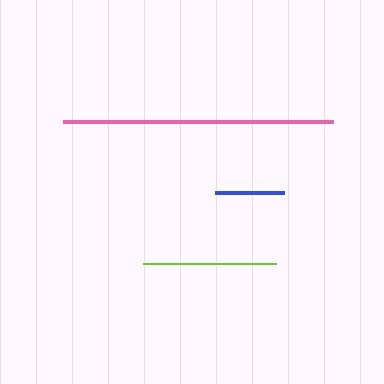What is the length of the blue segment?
The blue segment is approximately 68 pixels long.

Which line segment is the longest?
The pink line is the longest at approximately 270 pixels.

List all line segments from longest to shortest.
From longest to shortest: pink, lime, blue.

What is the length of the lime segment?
The lime segment is approximately 133 pixels long.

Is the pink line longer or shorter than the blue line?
The pink line is longer than the blue line.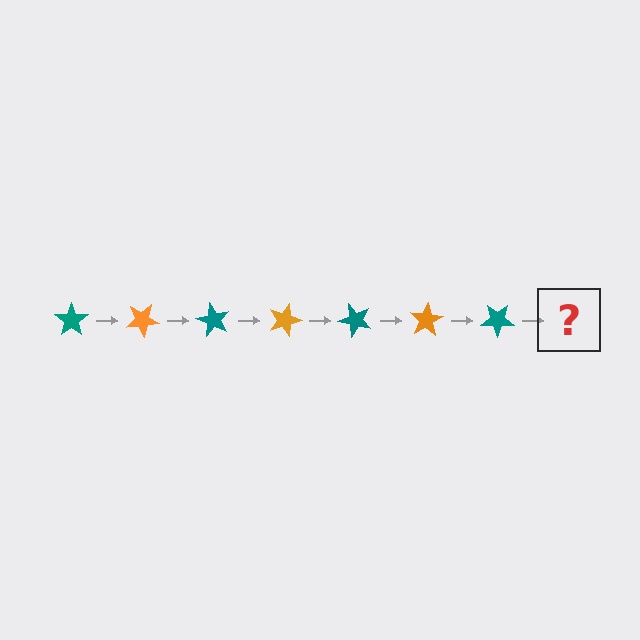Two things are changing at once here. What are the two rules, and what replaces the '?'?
The two rules are that it rotates 30 degrees each step and the color cycles through teal and orange. The '?' should be an orange star, rotated 210 degrees from the start.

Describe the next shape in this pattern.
It should be an orange star, rotated 210 degrees from the start.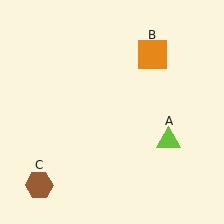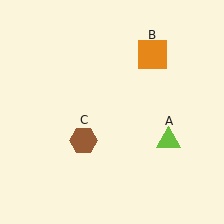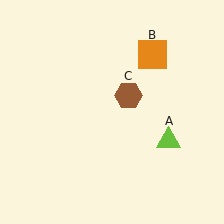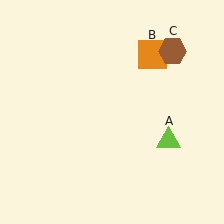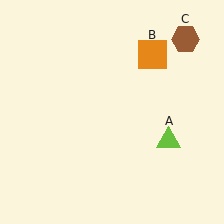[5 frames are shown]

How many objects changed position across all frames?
1 object changed position: brown hexagon (object C).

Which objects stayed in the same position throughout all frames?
Lime triangle (object A) and orange square (object B) remained stationary.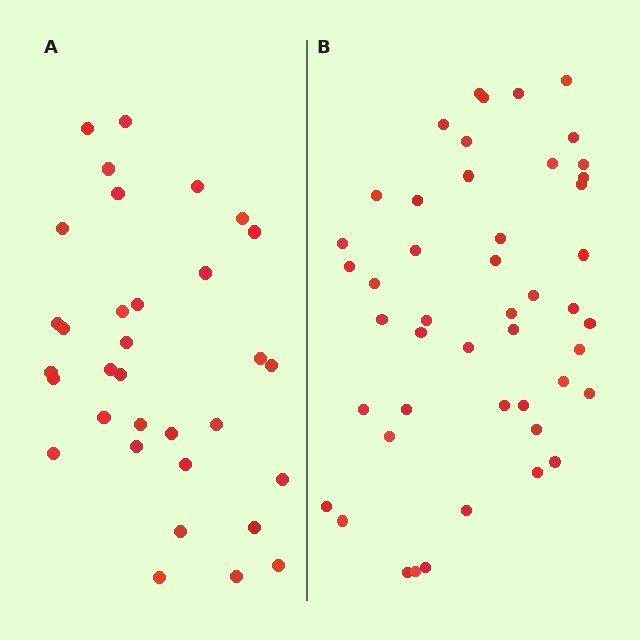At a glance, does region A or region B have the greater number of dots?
Region B (the right region) has more dots.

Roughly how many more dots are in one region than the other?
Region B has approximately 15 more dots than region A.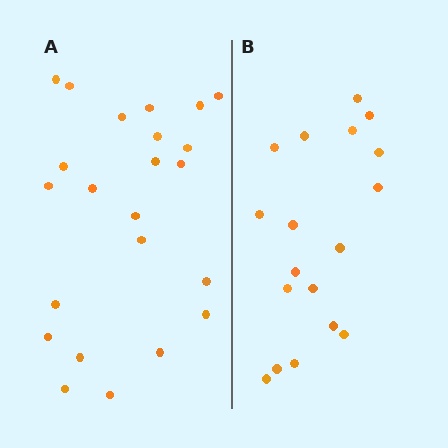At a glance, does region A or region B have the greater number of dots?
Region A (the left region) has more dots.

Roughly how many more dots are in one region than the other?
Region A has about 5 more dots than region B.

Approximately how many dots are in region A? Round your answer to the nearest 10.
About 20 dots. (The exact count is 23, which rounds to 20.)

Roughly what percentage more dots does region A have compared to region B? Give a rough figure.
About 30% more.